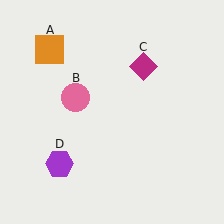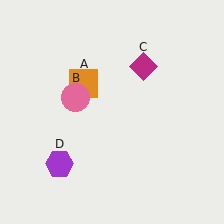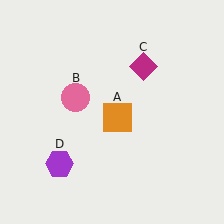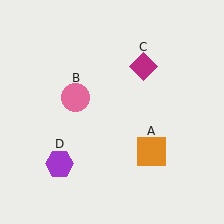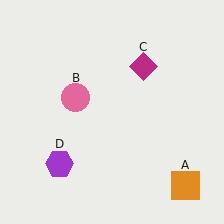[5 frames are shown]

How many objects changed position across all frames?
1 object changed position: orange square (object A).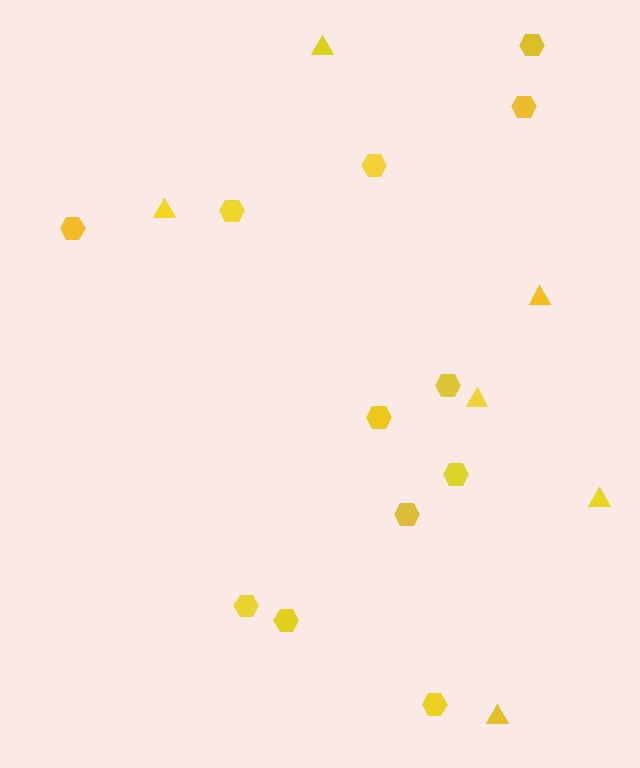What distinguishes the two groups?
There are 2 groups: one group of triangles (6) and one group of hexagons (12).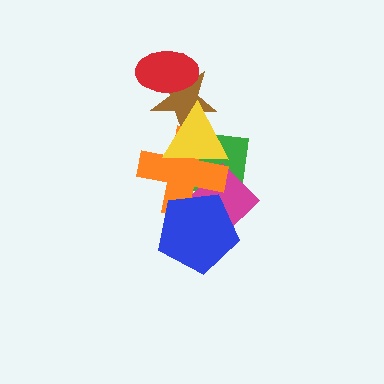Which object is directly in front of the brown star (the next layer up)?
The red ellipse is directly in front of the brown star.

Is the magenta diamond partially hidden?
Yes, it is partially covered by another shape.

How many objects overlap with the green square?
4 objects overlap with the green square.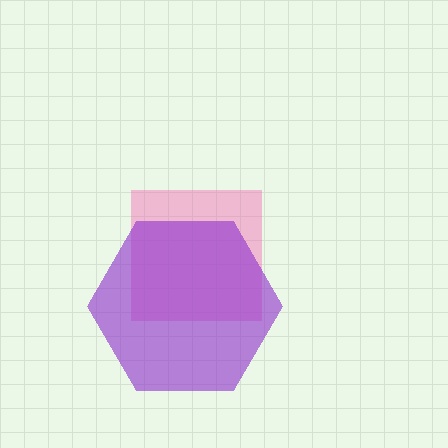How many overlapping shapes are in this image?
There are 2 overlapping shapes in the image.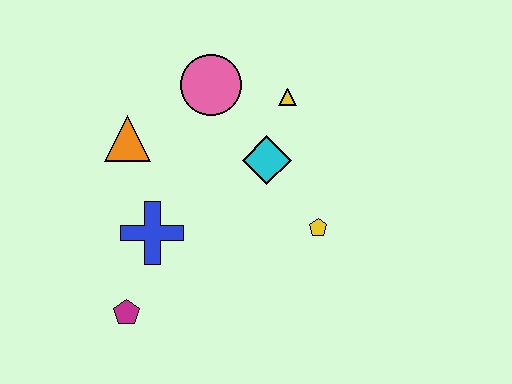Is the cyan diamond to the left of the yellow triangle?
Yes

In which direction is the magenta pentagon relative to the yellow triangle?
The magenta pentagon is below the yellow triangle.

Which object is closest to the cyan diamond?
The yellow triangle is closest to the cyan diamond.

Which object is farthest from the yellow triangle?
The magenta pentagon is farthest from the yellow triangle.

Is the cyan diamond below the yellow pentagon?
No